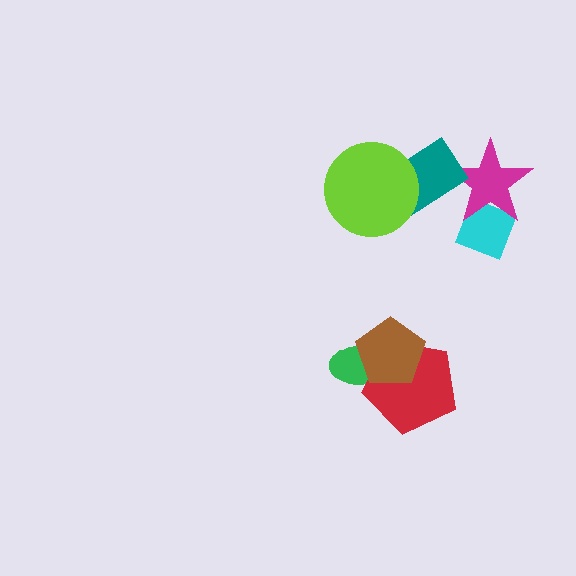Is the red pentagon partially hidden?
Yes, it is partially covered by another shape.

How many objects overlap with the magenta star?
2 objects overlap with the magenta star.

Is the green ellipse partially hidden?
Yes, it is partially covered by another shape.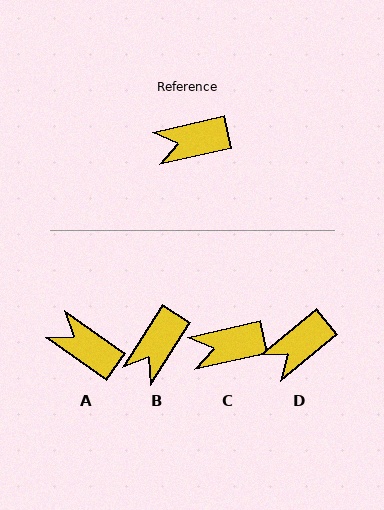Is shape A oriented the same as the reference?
No, it is off by about 48 degrees.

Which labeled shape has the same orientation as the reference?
C.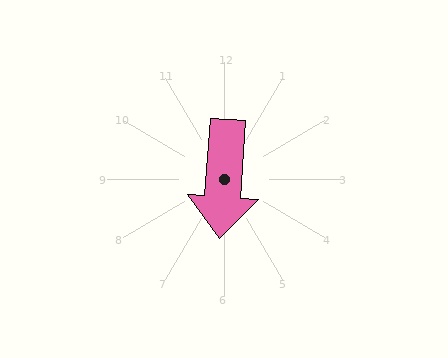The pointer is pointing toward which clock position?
Roughly 6 o'clock.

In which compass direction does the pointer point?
South.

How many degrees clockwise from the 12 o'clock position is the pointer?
Approximately 184 degrees.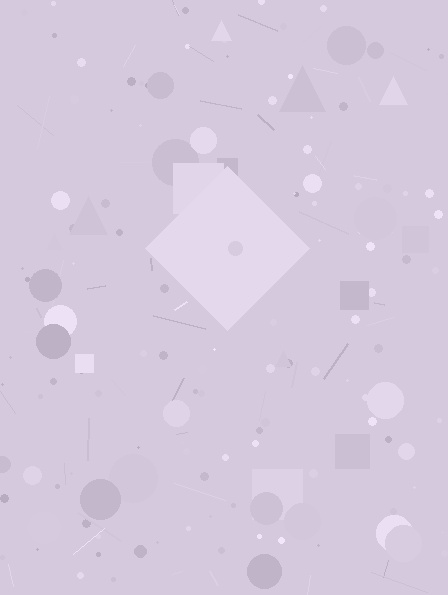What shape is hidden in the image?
A diamond is hidden in the image.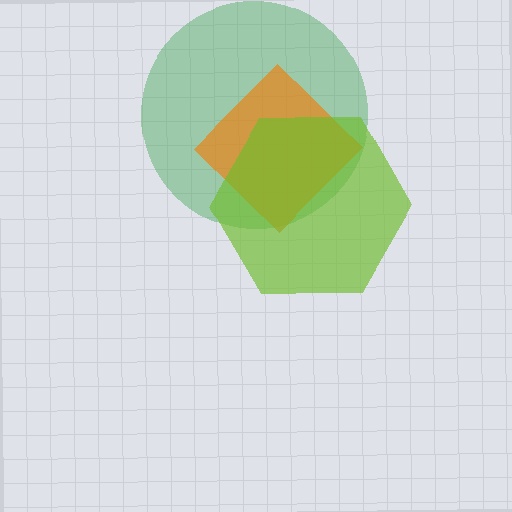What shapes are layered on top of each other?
The layered shapes are: a green circle, an orange diamond, a lime hexagon.